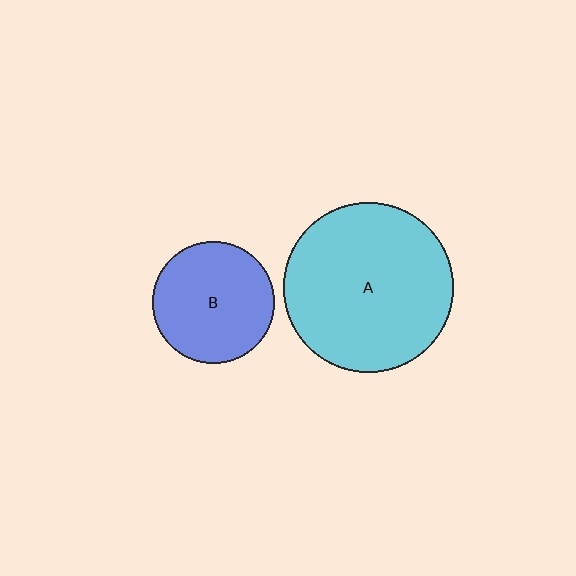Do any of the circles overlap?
No, none of the circles overlap.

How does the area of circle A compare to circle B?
Approximately 1.9 times.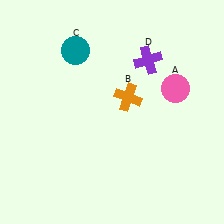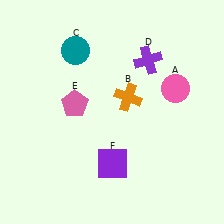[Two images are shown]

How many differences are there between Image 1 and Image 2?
There are 2 differences between the two images.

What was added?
A pink pentagon (E), a purple square (F) were added in Image 2.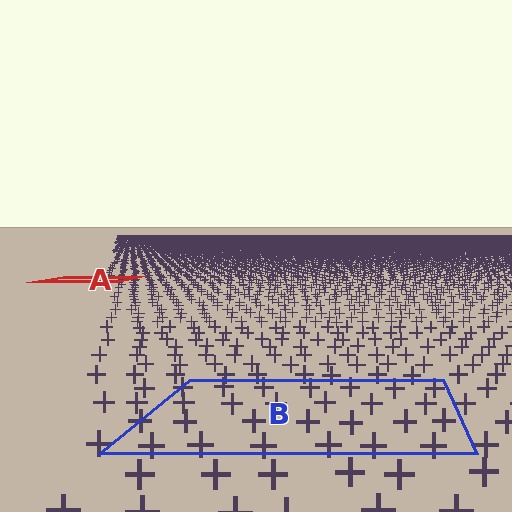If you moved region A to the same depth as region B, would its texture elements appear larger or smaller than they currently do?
They would appear larger. At a closer depth, the same texture elements are projected at a bigger on-screen size.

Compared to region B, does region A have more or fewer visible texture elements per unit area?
Region A has more texture elements per unit area — they are packed more densely because it is farther away.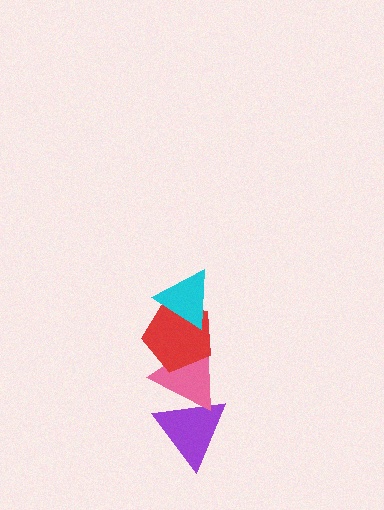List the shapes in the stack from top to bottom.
From top to bottom: the cyan triangle, the red pentagon, the pink triangle, the purple triangle.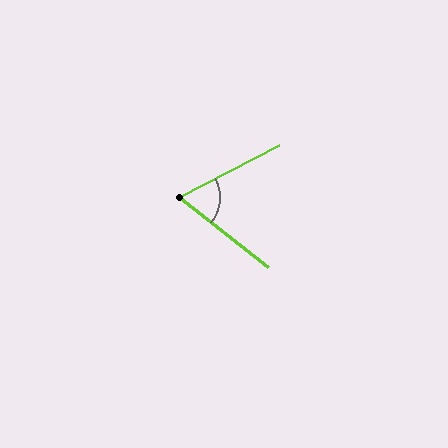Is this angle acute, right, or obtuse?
It is acute.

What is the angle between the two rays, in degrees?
Approximately 66 degrees.